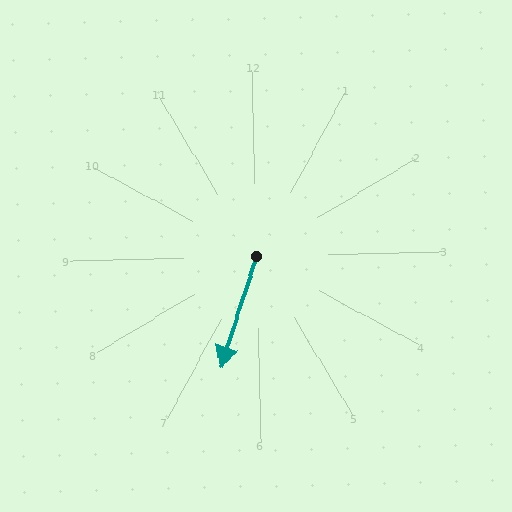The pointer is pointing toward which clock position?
Roughly 7 o'clock.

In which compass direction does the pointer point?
South.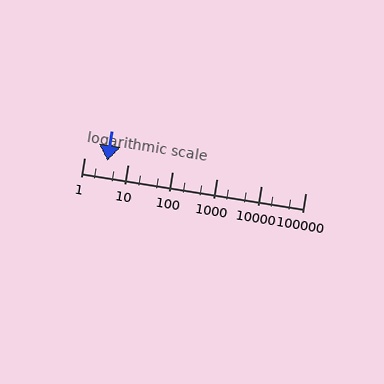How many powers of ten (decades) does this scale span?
The scale spans 5 decades, from 1 to 100000.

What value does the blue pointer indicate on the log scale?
The pointer indicates approximately 3.3.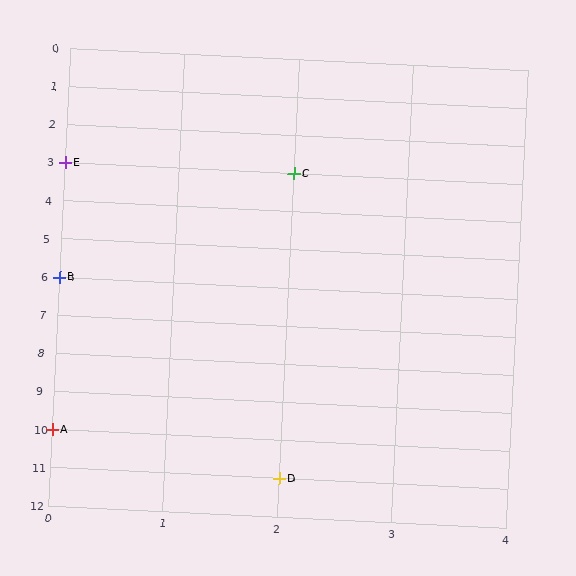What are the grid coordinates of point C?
Point C is at grid coordinates (2, 3).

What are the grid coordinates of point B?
Point B is at grid coordinates (0, 6).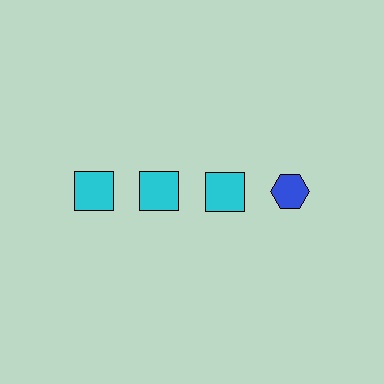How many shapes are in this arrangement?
There are 4 shapes arranged in a grid pattern.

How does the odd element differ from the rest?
It differs in both color (blue instead of cyan) and shape (hexagon instead of square).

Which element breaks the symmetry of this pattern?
The blue hexagon in the top row, second from right column breaks the symmetry. All other shapes are cyan squares.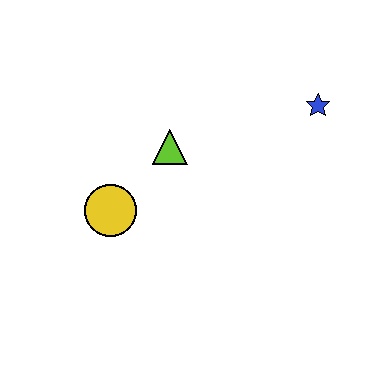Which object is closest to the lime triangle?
The yellow circle is closest to the lime triangle.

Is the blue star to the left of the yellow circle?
No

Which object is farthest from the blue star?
The yellow circle is farthest from the blue star.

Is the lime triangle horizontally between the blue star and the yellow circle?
Yes